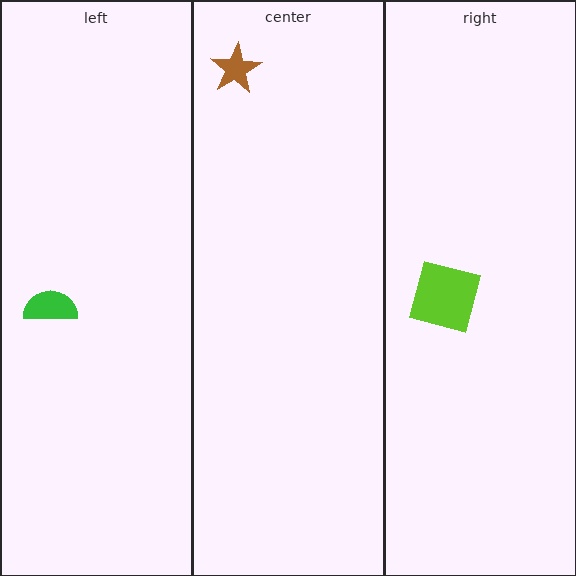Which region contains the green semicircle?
The left region.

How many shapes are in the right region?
1.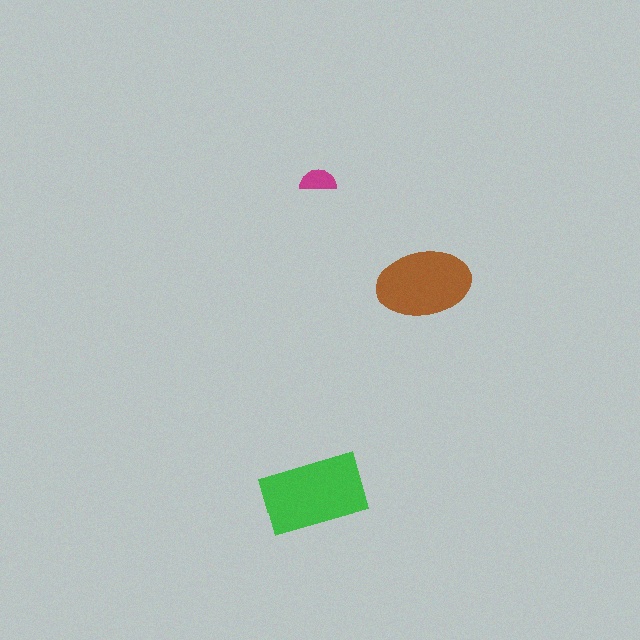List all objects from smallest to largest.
The magenta semicircle, the brown ellipse, the green rectangle.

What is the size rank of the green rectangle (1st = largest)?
1st.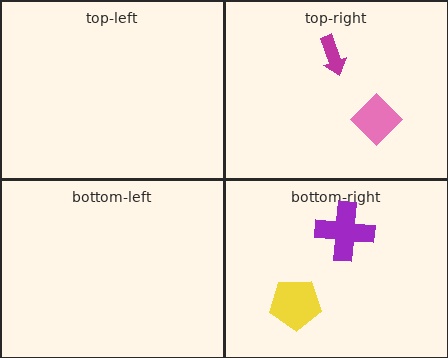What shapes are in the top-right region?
The magenta arrow, the pink diamond.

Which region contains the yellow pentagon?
The bottom-right region.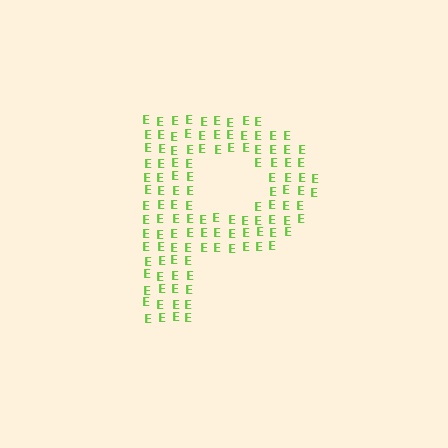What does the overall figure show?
The overall figure shows the letter P.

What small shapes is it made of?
It is made of small letter E's.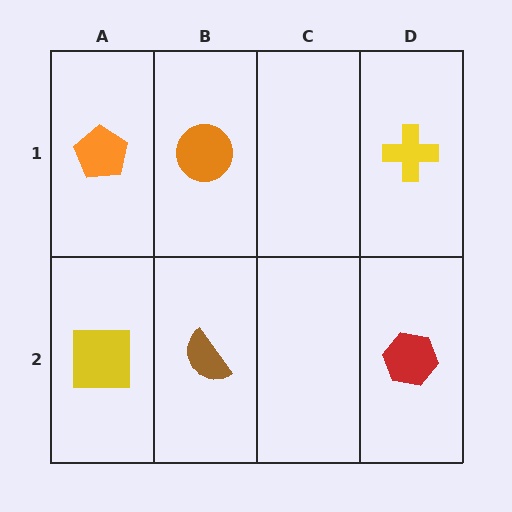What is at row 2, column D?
A red hexagon.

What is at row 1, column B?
An orange circle.